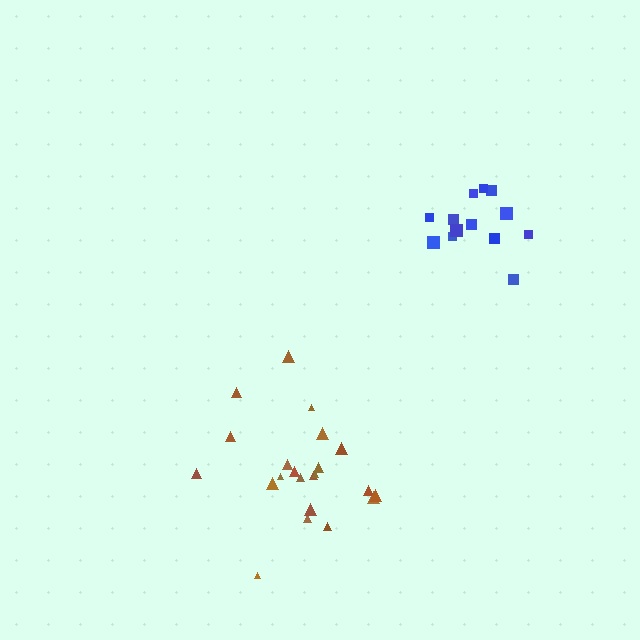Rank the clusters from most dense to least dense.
blue, brown.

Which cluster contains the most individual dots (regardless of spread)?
Brown (22).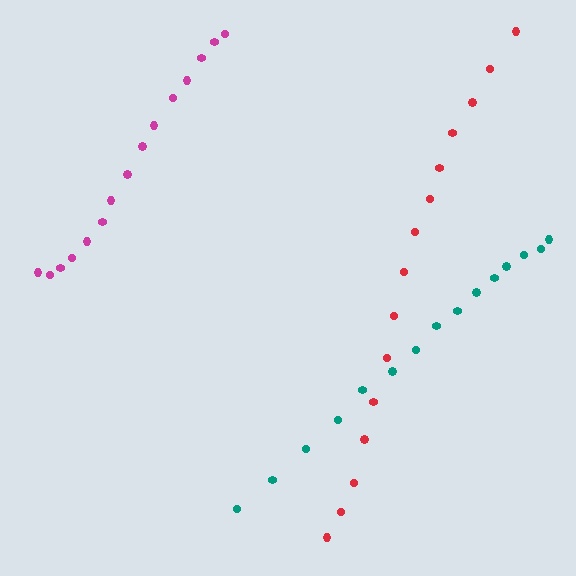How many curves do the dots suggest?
There are 3 distinct paths.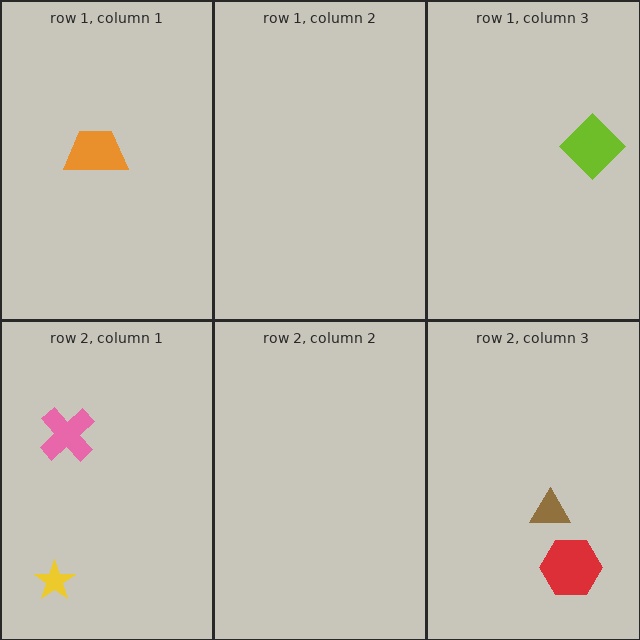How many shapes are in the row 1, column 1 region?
1.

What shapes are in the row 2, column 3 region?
The red hexagon, the brown triangle.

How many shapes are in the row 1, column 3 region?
1.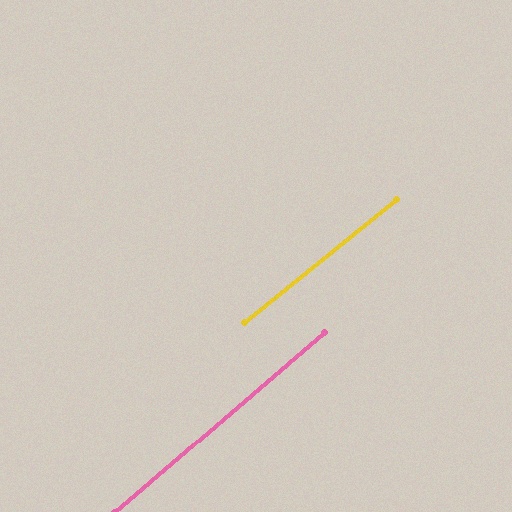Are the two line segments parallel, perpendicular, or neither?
Parallel — their directions differ by only 1.9°.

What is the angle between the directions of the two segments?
Approximately 2 degrees.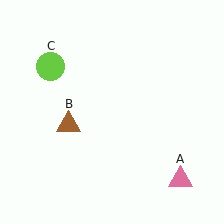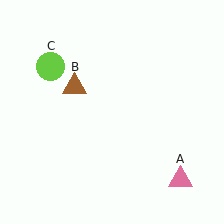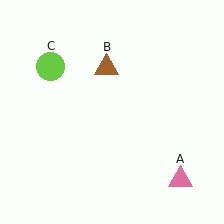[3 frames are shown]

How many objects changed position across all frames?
1 object changed position: brown triangle (object B).